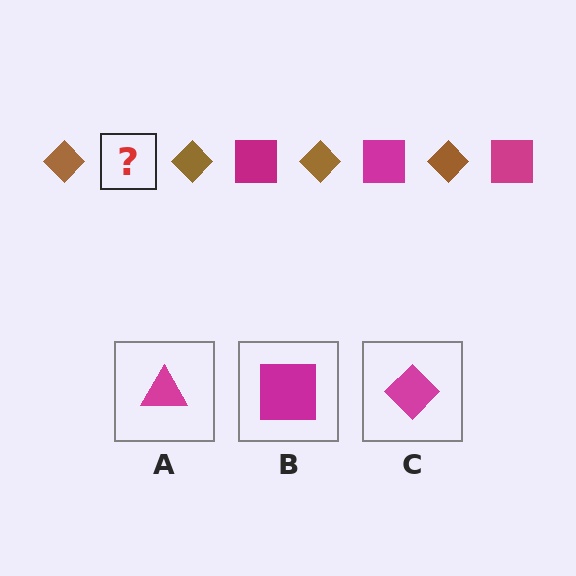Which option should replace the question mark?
Option B.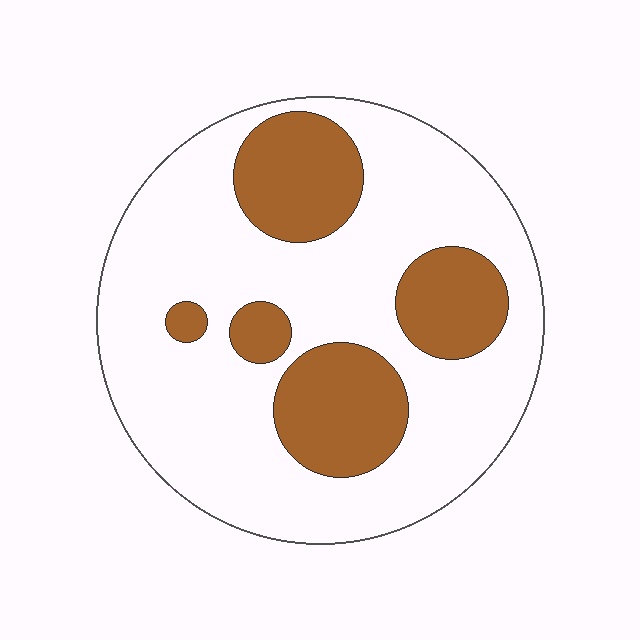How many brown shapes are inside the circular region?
5.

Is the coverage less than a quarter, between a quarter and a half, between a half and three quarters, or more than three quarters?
Between a quarter and a half.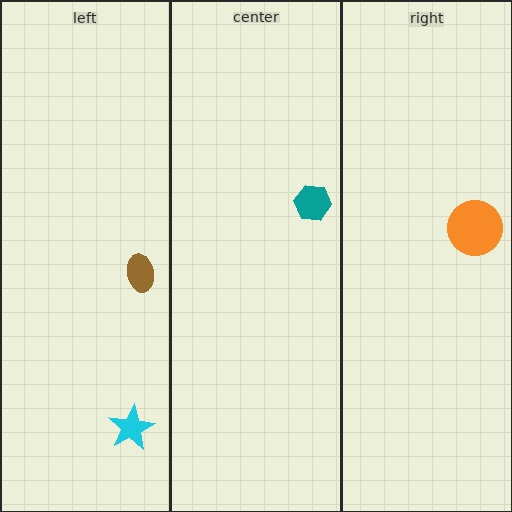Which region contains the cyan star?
The left region.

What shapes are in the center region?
The teal hexagon.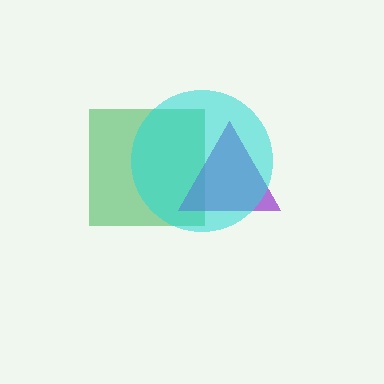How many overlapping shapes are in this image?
There are 3 overlapping shapes in the image.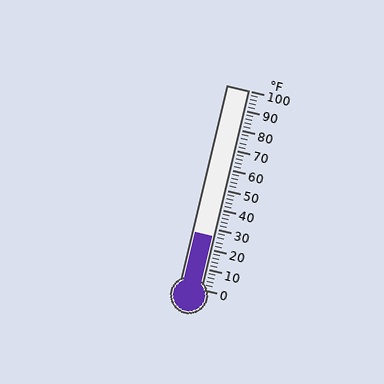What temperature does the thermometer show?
The thermometer shows approximately 26°F.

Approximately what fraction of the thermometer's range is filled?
The thermometer is filled to approximately 25% of its range.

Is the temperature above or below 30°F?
The temperature is below 30°F.